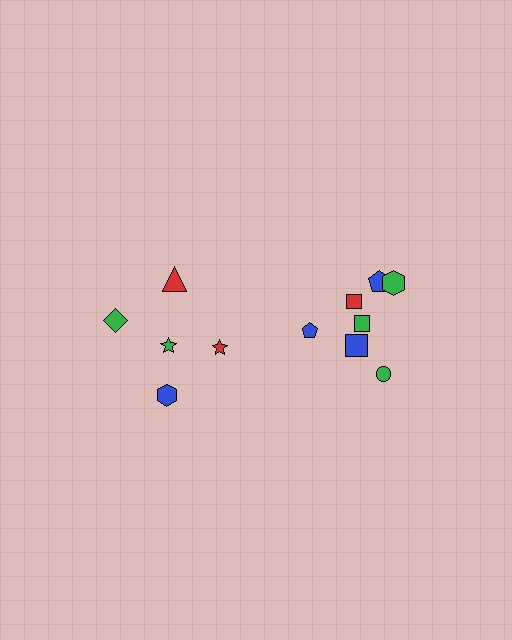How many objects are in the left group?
There are 5 objects.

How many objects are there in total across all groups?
There are 12 objects.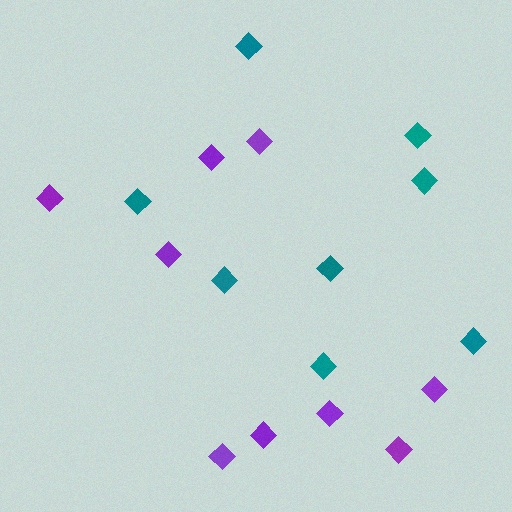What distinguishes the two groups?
There are 2 groups: one group of purple diamonds (9) and one group of teal diamonds (8).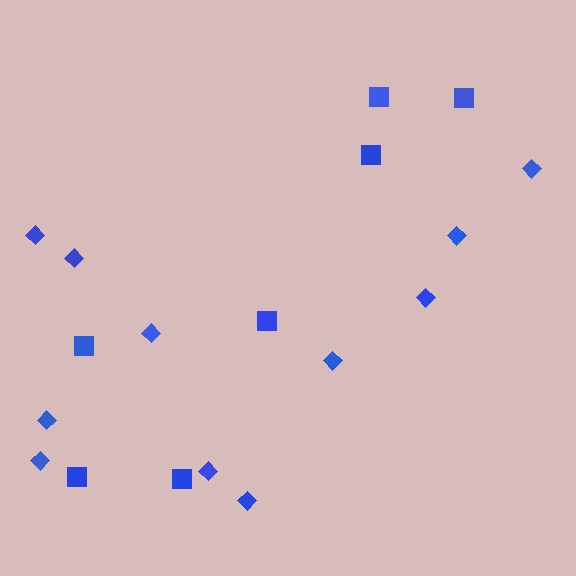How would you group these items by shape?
There are 2 groups: one group of squares (7) and one group of diamonds (11).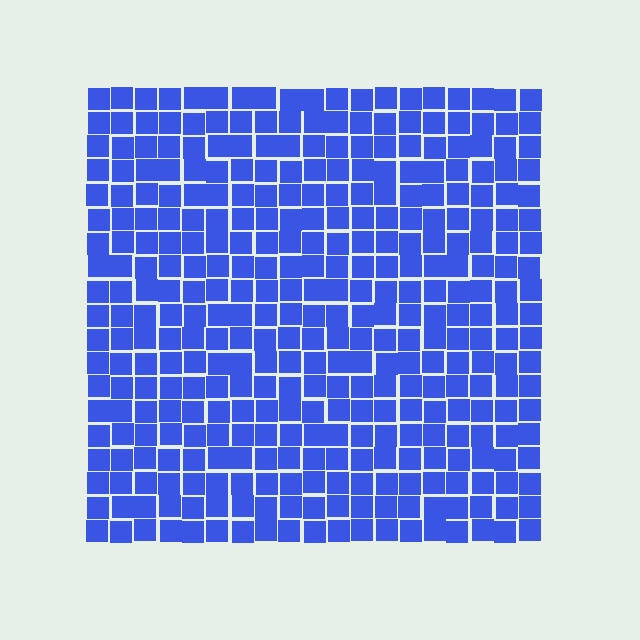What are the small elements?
The small elements are squares.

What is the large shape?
The large shape is a square.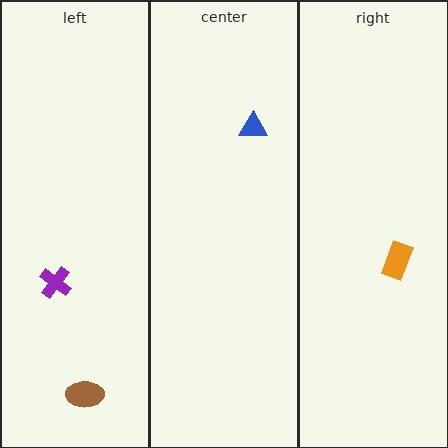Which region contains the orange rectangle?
The right region.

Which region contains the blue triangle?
The center region.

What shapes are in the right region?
The orange rectangle.